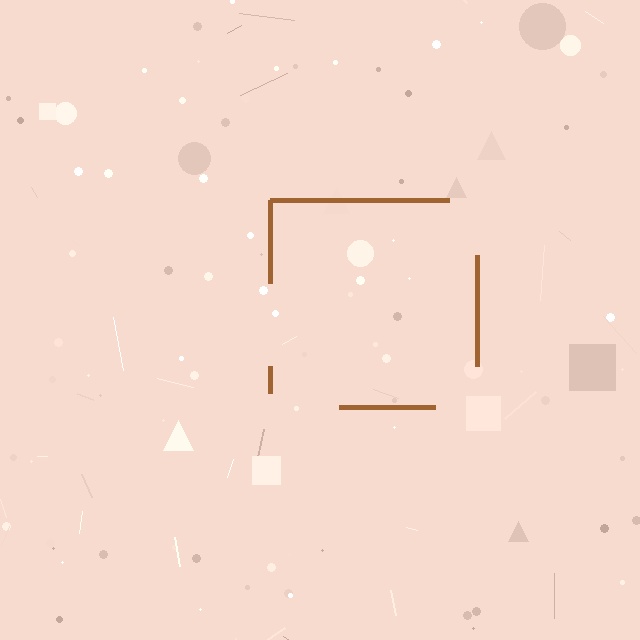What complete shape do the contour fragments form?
The contour fragments form a square.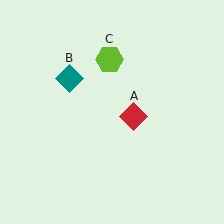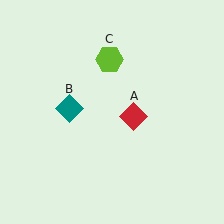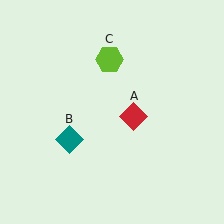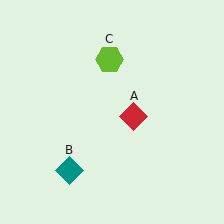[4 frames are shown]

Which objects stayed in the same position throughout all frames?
Red diamond (object A) and lime hexagon (object C) remained stationary.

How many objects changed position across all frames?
1 object changed position: teal diamond (object B).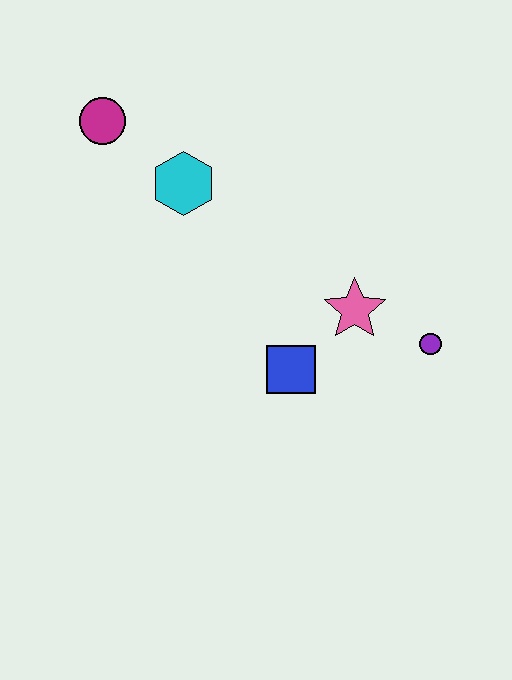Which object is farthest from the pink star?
The magenta circle is farthest from the pink star.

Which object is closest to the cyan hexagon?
The magenta circle is closest to the cyan hexagon.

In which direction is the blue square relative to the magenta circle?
The blue square is below the magenta circle.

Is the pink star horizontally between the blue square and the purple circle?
Yes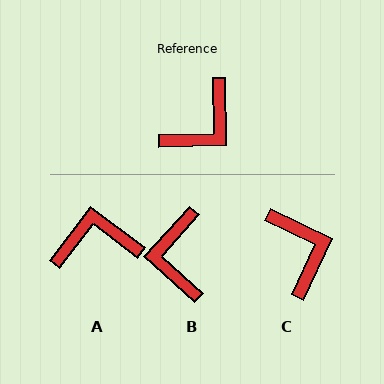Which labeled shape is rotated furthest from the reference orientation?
A, about 141 degrees away.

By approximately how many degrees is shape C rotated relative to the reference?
Approximately 63 degrees counter-clockwise.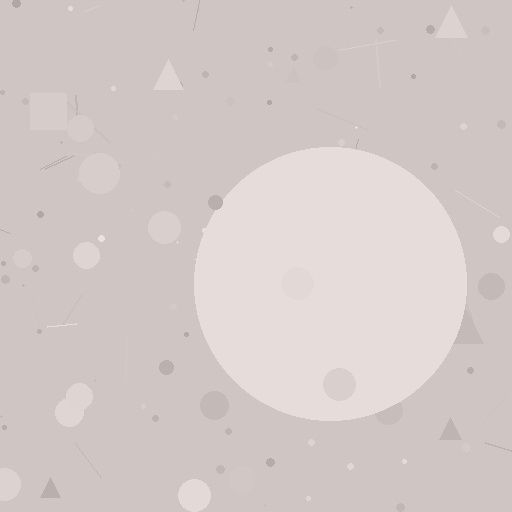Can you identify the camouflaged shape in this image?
The camouflaged shape is a circle.